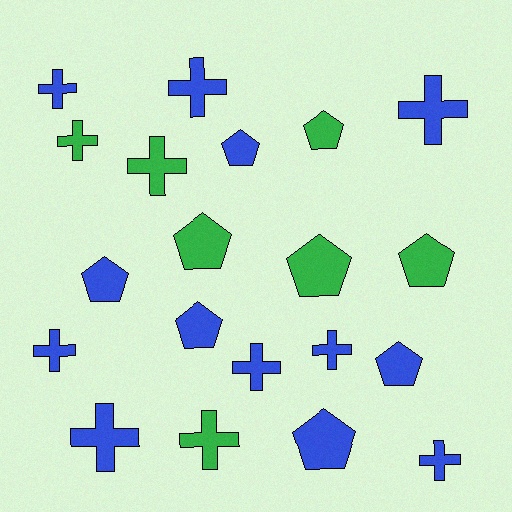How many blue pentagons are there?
There are 5 blue pentagons.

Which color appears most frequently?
Blue, with 13 objects.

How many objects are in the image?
There are 20 objects.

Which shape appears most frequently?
Cross, with 11 objects.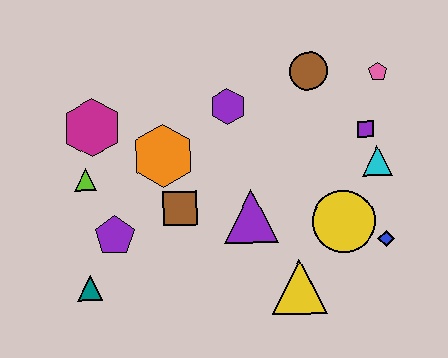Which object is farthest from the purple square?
The teal triangle is farthest from the purple square.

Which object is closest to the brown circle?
The pink pentagon is closest to the brown circle.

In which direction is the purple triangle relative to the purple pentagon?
The purple triangle is to the right of the purple pentagon.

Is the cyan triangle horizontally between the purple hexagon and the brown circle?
No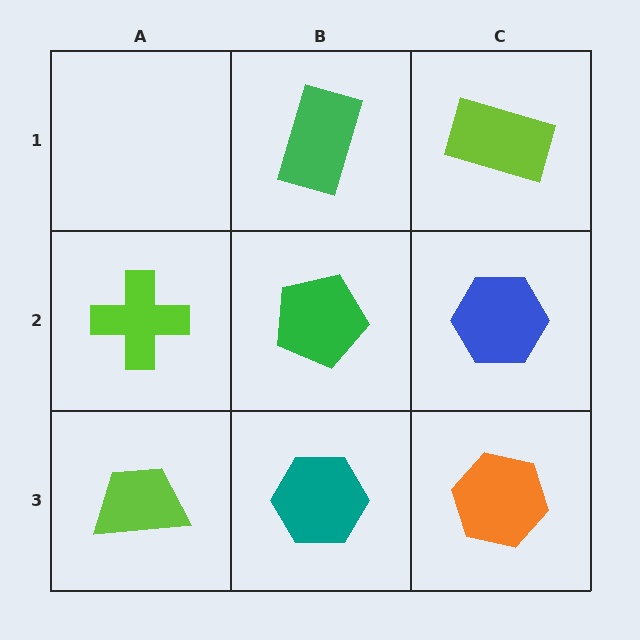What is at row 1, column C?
A lime rectangle.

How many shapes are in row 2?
3 shapes.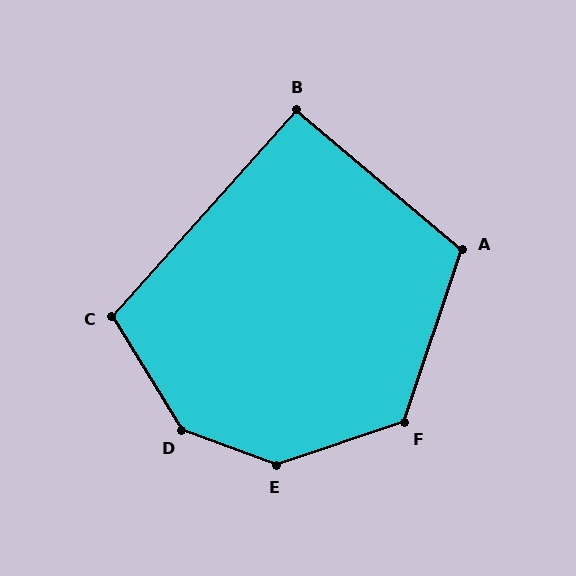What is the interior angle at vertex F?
Approximately 127 degrees (obtuse).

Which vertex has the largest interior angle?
D, at approximately 141 degrees.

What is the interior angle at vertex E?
Approximately 141 degrees (obtuse).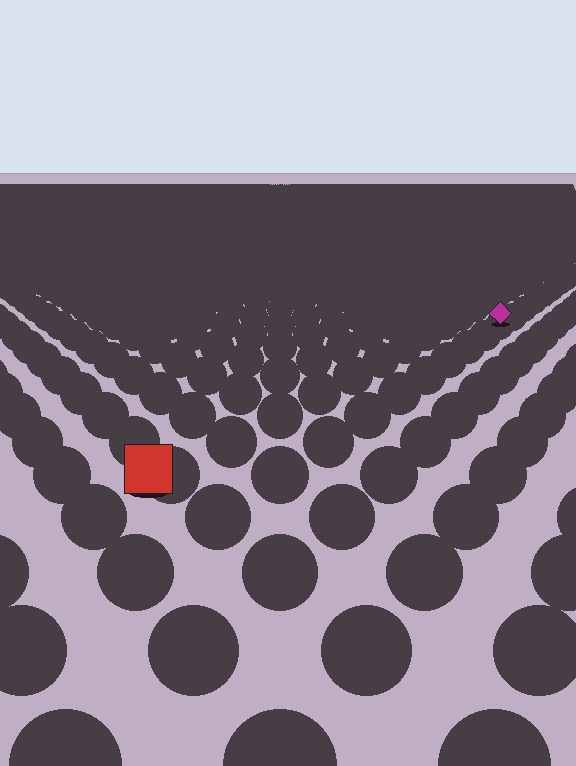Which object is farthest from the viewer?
The magenta diamond is farthest from the viewer. It appears smaller and the ground texture around it is denser.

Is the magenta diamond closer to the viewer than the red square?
No. The red square is closer — you can tell from the texture gradient: the ground texture is coarser near it.